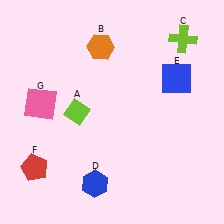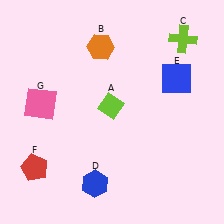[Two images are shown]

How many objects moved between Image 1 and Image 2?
1 object moved between the two images.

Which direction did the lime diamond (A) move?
The lime diamond (A) moved right.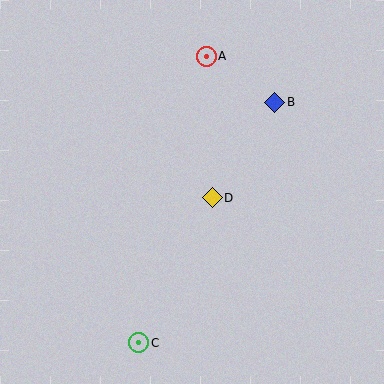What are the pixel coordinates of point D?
Point D is at (212, 198).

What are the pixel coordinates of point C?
Point C is at (139, 343).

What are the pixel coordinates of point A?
Point A is at (206, 56).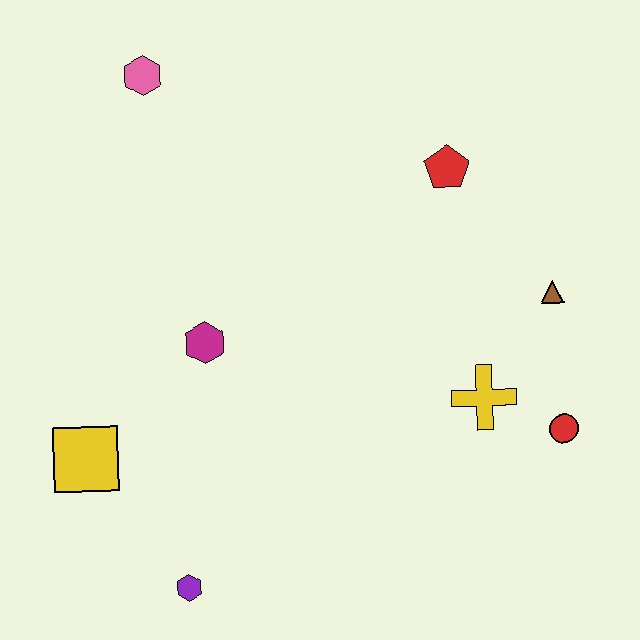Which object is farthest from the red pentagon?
The purple hexagon is farthest from the red pentagon.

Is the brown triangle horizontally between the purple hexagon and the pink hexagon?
No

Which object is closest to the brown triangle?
The yellow cross is closest to the brown triangle.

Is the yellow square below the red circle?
Yes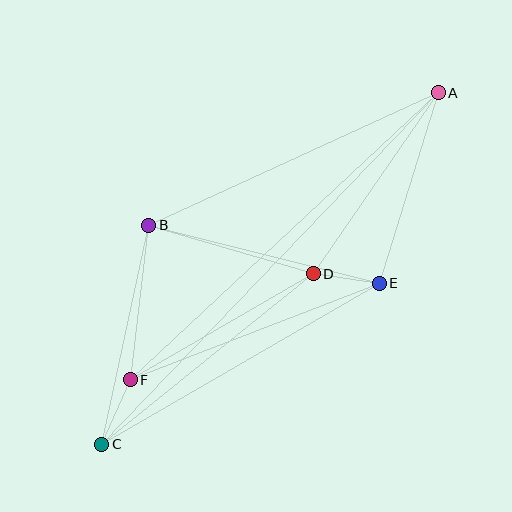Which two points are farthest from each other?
Points A and C are farthest from each other.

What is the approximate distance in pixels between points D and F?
The distance between D and F is approximately 212 pixels.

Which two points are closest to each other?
Points D and E are closest to each other.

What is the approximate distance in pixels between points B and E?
The distance between B and E is approximately 238 pixels.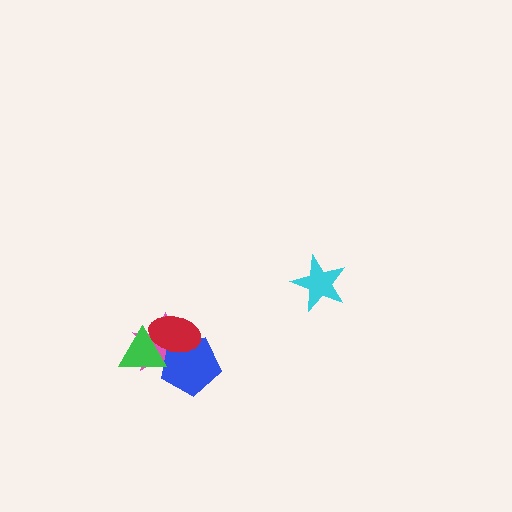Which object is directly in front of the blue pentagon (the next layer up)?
The green triangle is directly in front of the blue pentagon.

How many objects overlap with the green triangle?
3 objects overlap with the green triangle.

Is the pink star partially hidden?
Yes, it is partially covered by another shape.